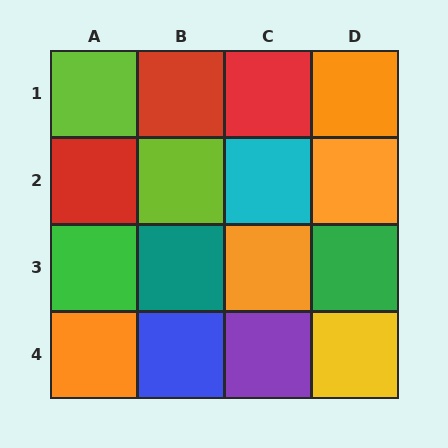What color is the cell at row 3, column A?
Green.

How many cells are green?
2 cells are green.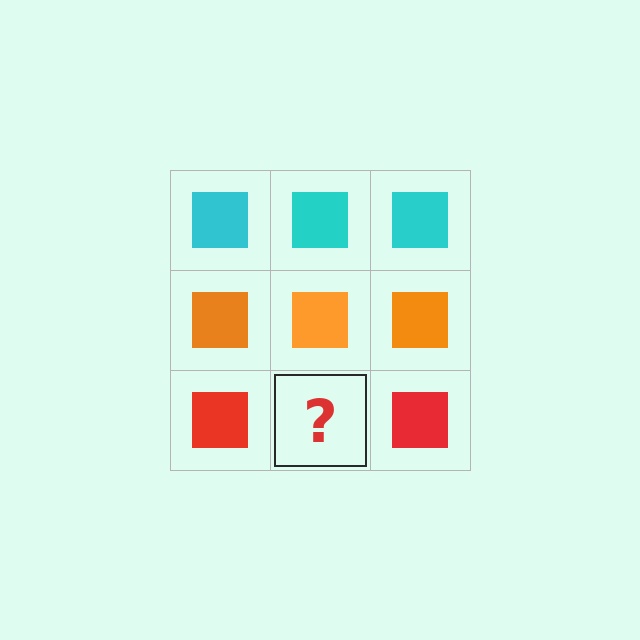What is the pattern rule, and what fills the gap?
The rule is that each row has a consistent color. The gap should be filled with a red square.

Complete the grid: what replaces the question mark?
The question mark should be replaced with a red square.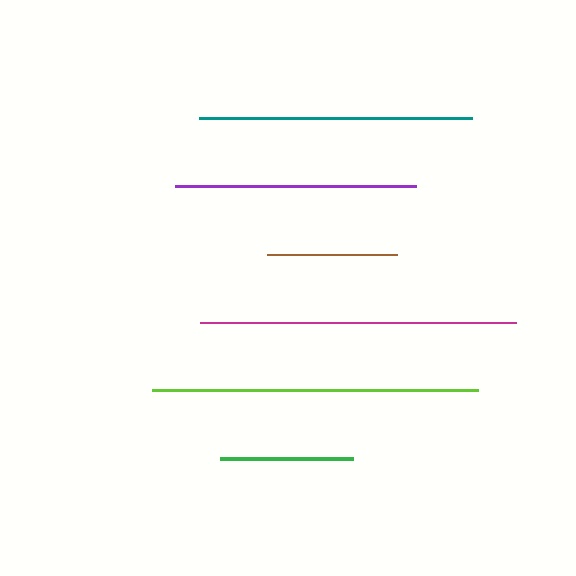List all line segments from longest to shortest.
From longest to shortest: lime, magenta, teal, purple, green, brown.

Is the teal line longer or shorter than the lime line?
The lime line is longer than the teal line.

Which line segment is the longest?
The lime line is the longest at approximately 325 pixels.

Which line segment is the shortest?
The brown line is the shortest at approximately 130 pixels.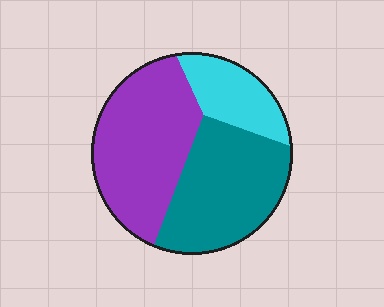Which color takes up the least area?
Cyan, at roughly 20%.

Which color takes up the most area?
Purple, at roughly 45%.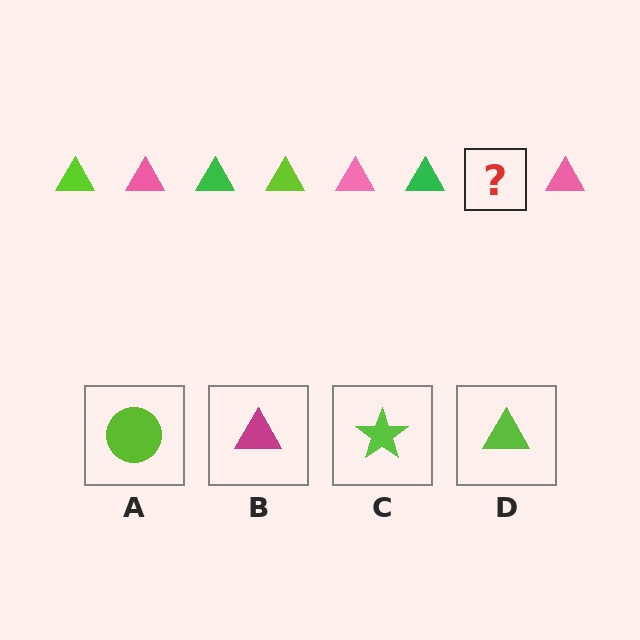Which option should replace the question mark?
Option D.